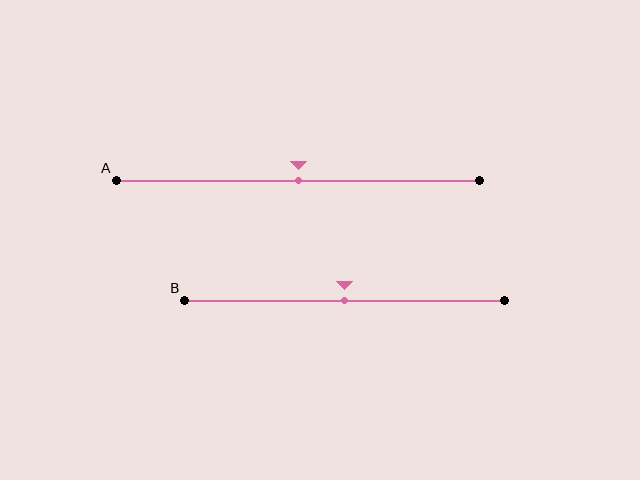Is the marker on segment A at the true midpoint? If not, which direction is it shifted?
Yes, the marker on segment A is at the true midpoint.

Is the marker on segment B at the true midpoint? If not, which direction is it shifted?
Yes, the marker on segment B is at the true midpoint.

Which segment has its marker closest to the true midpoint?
Segment A has its marker closest to the true midpoint.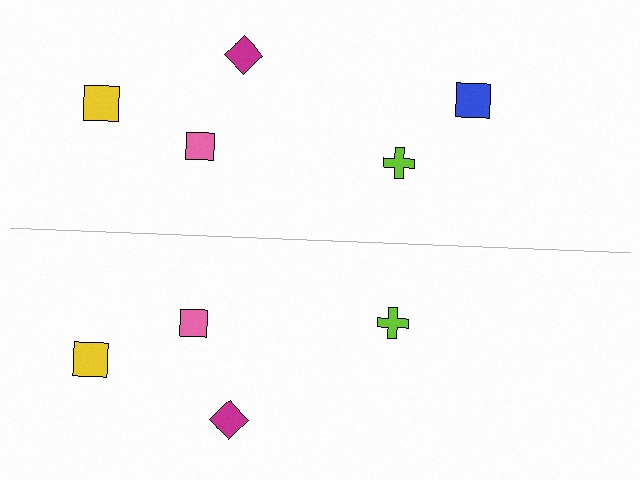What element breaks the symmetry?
A blue square is missing from the bottom side.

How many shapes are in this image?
There are 9 shapes in this image.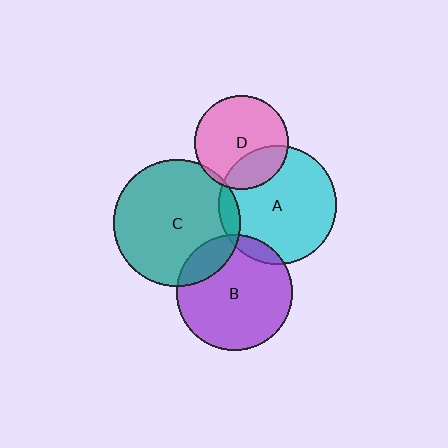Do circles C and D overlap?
Yes.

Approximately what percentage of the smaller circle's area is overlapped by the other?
Approximately 5%.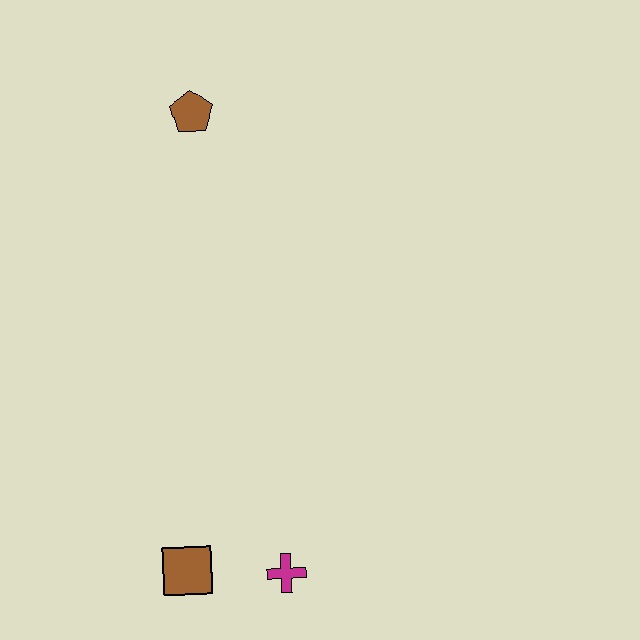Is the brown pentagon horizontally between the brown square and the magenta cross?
Yes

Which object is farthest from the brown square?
The brown pentagon is farthest from the brown square.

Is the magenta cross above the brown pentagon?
No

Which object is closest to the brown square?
The magenta cross is closest to the brown square.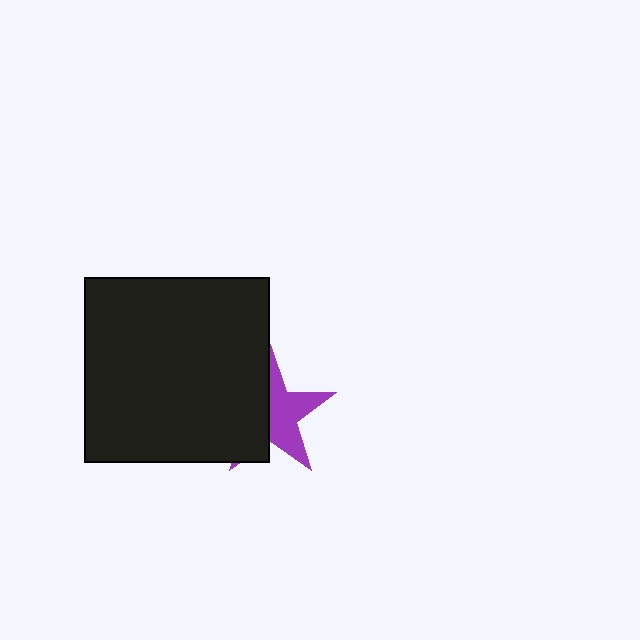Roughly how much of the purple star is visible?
About half of it is visible (roughly 52%).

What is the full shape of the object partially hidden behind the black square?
The partially hidden object is a purple star.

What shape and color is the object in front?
The object in front is a black square.